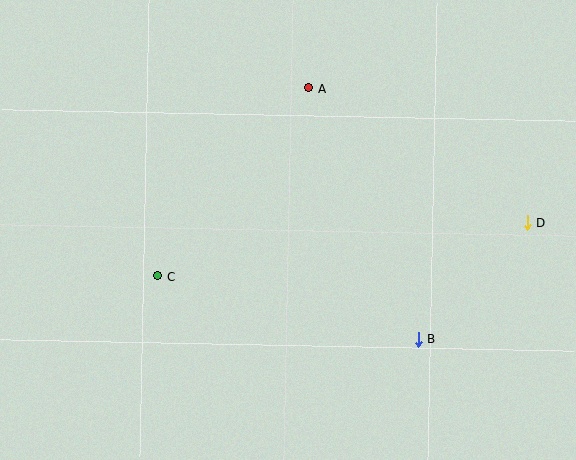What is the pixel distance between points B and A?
The distance between B and A is 274 pixels.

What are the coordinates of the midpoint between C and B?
The midpoint between C and B is at (288, 308).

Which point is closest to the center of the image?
Point C at (158, 276) is closest to the center.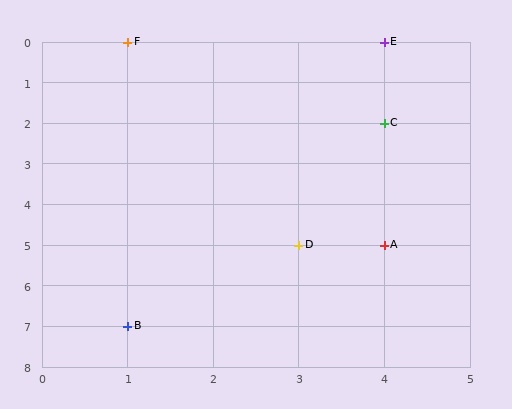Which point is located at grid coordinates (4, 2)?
Point C is at (4, 2).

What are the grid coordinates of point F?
Point F is at grid coordinates (1, 0).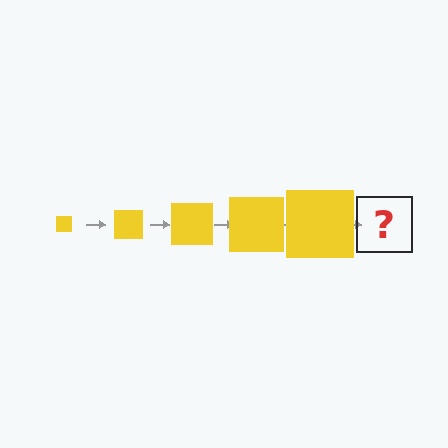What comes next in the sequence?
The next element should be a yellow square, larger than the previous one.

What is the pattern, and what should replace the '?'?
The pattern is that the square gets progressively larger each step. The '?' should be a yellow square, larger than the previous one.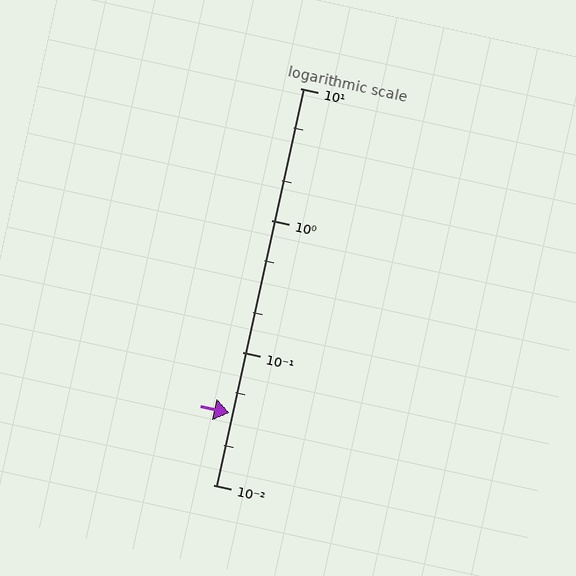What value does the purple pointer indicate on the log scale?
The pointer indicates approximately 0.035.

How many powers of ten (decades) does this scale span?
The scale spans 3 decades, from 0.01 to 10.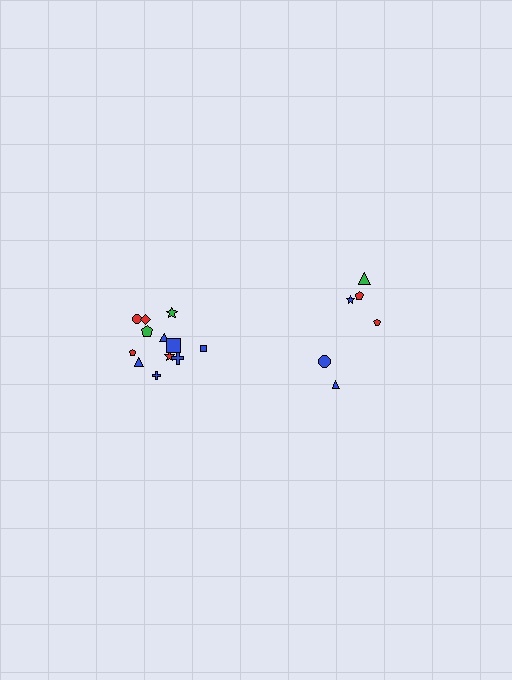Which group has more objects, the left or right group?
The left group.